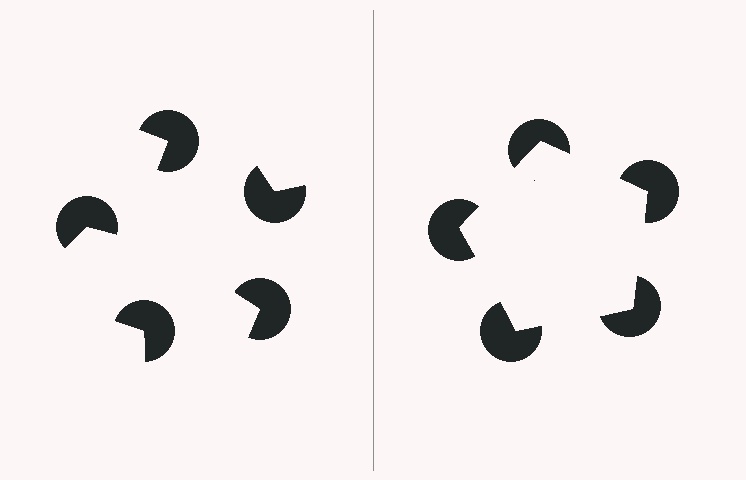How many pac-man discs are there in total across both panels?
10 — 5 on each side.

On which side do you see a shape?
An illusory pentagon appears on the right side. On the left side the wedge cuts are rotated, so no coherent shape forms.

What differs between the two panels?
The pac-man discs are positioned identically on both sides; only the wedge orientations differ. On the right they align to a pentagon; on the left they are misaligned.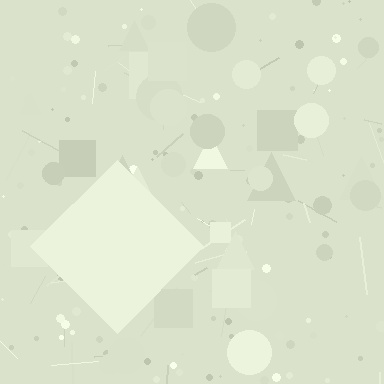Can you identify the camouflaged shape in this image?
The camouflaged shape is a diamond.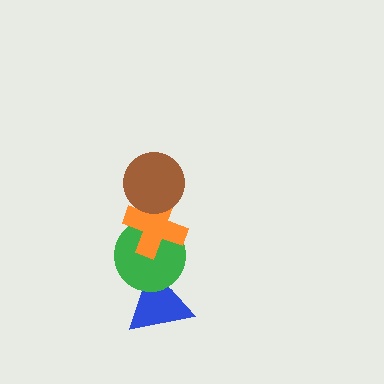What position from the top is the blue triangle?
The blue triangle is 4th from the top.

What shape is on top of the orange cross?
The brown circle is on top of the orange cross.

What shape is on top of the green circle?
The orange cross is on top of the green circle.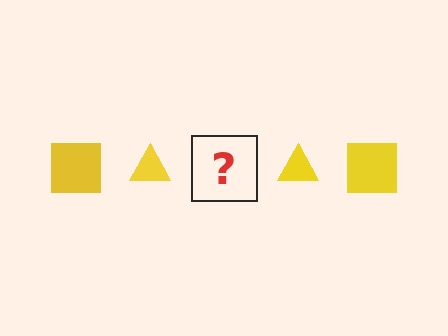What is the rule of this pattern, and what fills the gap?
The rule is that the pattern cycles through square, triangle shapes in yellow. The gap should be filled with a yellow square.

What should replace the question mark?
The question mark should be replaced with a yellow square.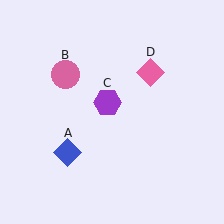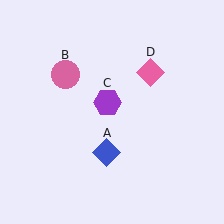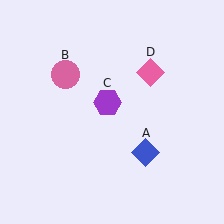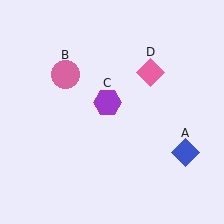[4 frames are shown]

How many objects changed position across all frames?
1 object changed position: blue diamond (object A).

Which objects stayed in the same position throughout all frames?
Pink circle (object B) and purple hexagon (object C) and pink diamond (object D) remained stationary.